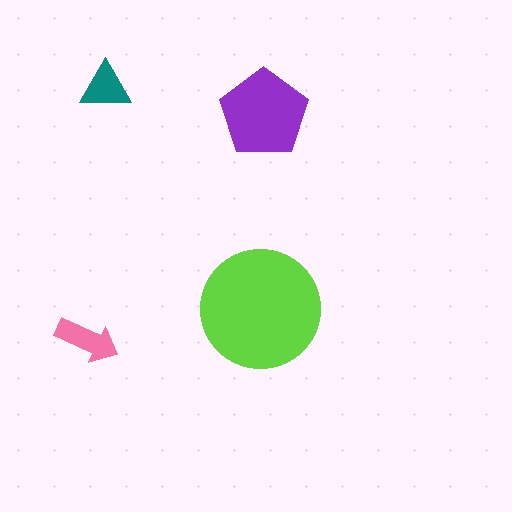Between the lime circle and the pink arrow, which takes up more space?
The lime circle.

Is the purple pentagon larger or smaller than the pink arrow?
Larger.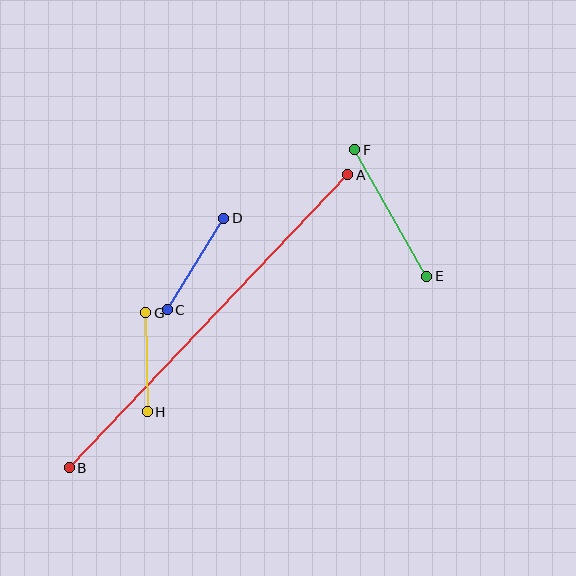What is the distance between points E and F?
The distance is approximately 146 pixels.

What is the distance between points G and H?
The distance is approximately 99 pixels.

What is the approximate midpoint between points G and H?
The midpoint is at approximately (146, 362) pixels.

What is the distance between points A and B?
The distance is approximately 404 pixels.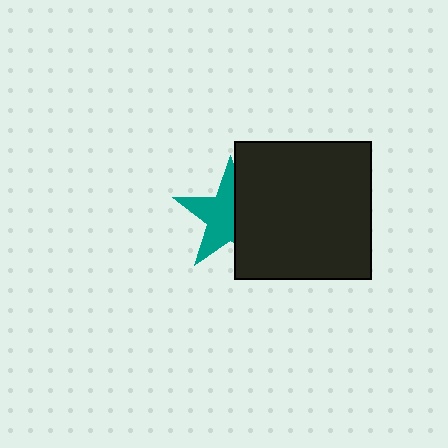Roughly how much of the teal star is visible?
About half of it is visible (roughly 56%).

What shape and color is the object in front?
The object in front is a black square.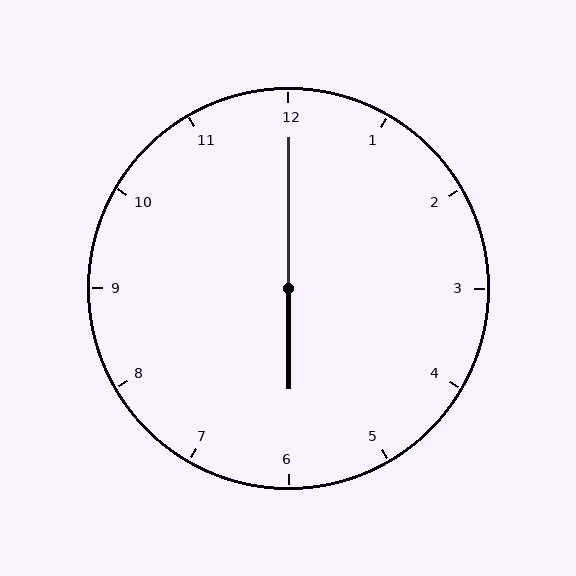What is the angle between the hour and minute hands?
Approximately 180 degrees.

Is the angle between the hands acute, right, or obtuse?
It is obtuse.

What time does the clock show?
6:00.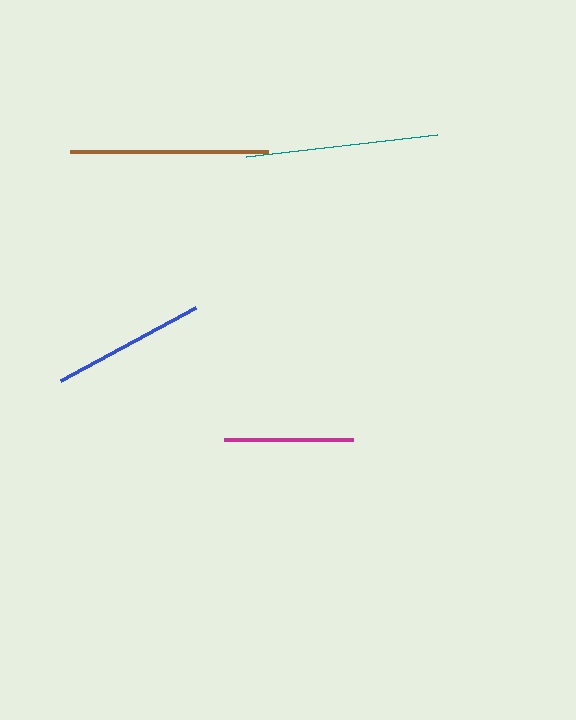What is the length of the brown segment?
The brown segment is approximately 199 pixels long.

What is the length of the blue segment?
The blue segment is approximately 153 pixels long.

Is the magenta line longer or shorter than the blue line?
The blue line is longer than the magenta line.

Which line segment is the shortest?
The magenta line is the shortest at approximately 129 pixels.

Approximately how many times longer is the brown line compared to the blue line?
The brown line is approximately 1.3 times the length of the blue line.